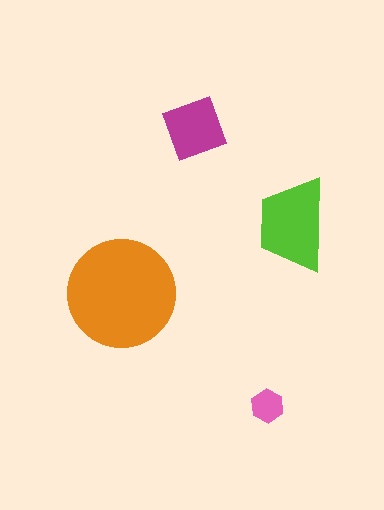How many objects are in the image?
There are 4 objects in the image.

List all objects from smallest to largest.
The pink hexagon, the magenta diamond, the lime trapezoid, the orange circle.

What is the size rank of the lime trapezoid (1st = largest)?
2nd.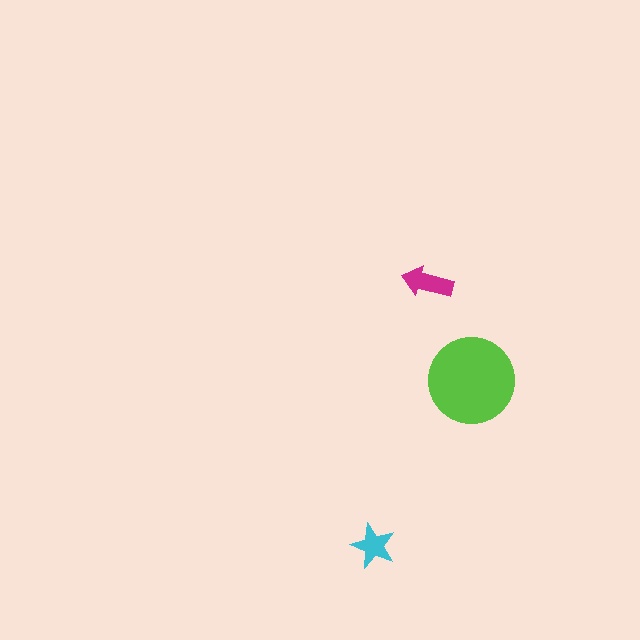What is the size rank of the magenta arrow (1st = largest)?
2nd.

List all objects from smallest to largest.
The cyan star, the magenta arrow, the lime circle.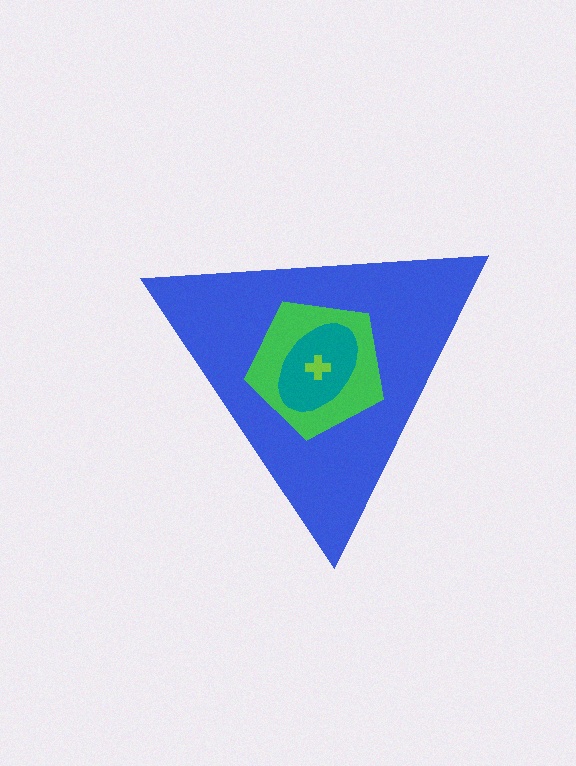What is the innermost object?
The lime cross.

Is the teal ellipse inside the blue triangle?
Yes.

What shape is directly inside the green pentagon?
The teal ellipse.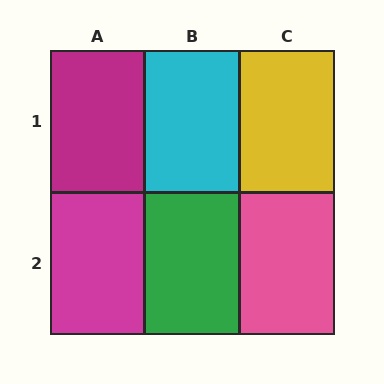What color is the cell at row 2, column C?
Pink.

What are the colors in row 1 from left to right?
Magenta, cyan, yellow.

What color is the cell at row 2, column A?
Magenta.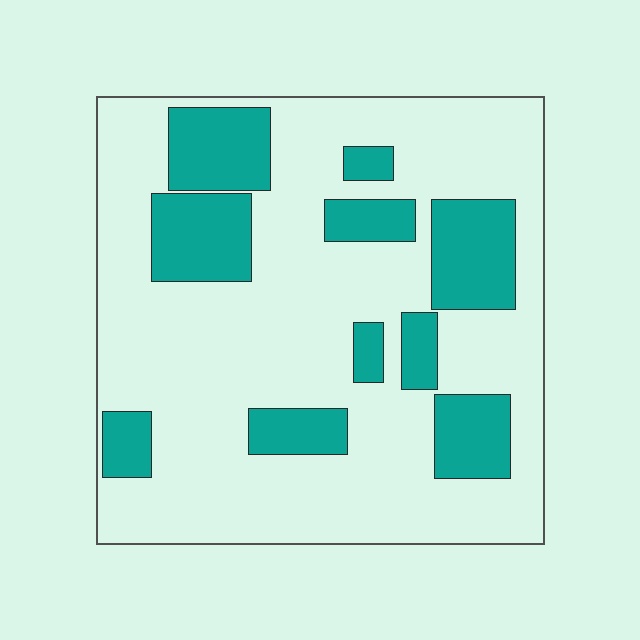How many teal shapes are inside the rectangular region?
10.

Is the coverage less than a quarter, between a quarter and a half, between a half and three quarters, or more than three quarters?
Between a quarter and a half.